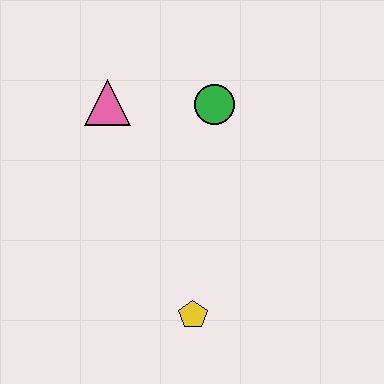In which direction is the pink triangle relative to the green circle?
The pink triangle is to the left of the green circle.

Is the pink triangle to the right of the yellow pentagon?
No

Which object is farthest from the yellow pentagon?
The pink triangle is farthest from the yellow pentagon.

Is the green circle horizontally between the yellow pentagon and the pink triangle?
No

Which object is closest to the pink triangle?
The green circle is closest to the pink triangle.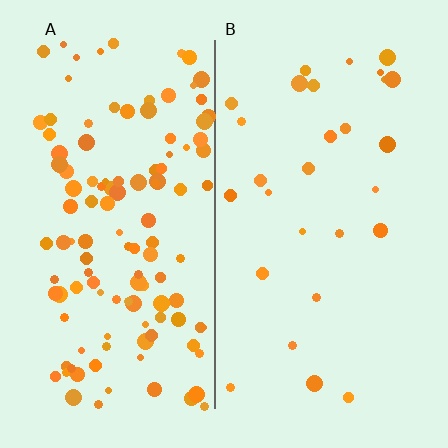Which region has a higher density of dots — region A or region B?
A (the left).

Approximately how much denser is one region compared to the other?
Approximately 4.2× — region A over region B.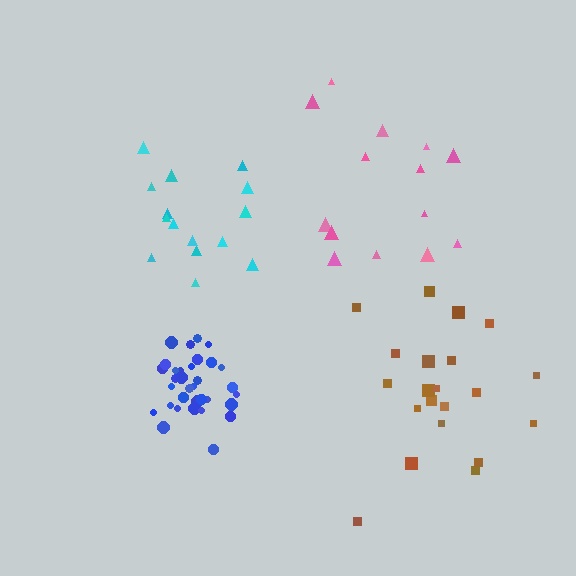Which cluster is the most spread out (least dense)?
Pink.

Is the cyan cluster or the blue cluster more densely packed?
Blue.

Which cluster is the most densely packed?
Blue.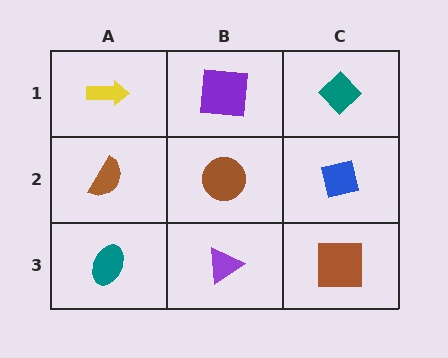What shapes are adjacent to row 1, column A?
A brown semicircle (row 2, column A), a purple square (row 1, column B).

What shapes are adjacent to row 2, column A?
A yellow arrow (row 1, column A), a teal ellipse (row 3, column A), a brown circle (row 2, column B).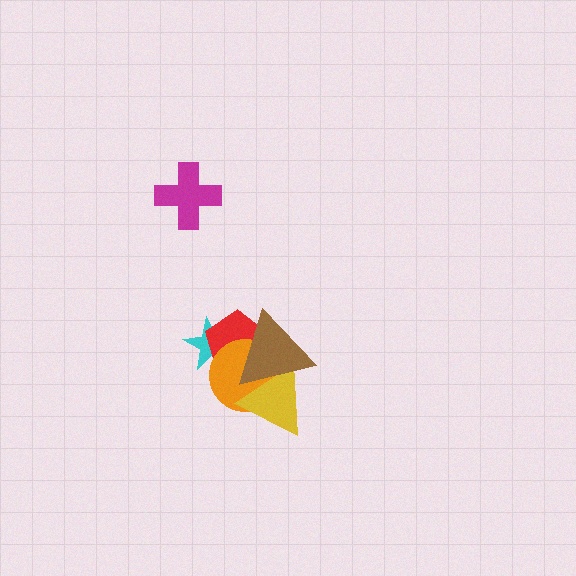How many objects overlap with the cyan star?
3 objects overlap with the cyan star.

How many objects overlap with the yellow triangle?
2 objects overlap with the yellow triangle.